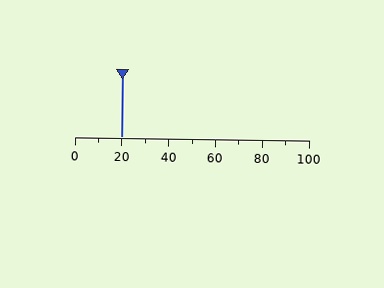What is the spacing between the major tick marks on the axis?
The major ticks are spaced 20 apart.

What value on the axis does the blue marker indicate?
The marker indicates approximately 20.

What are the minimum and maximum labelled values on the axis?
The axis runs from 0 to 100.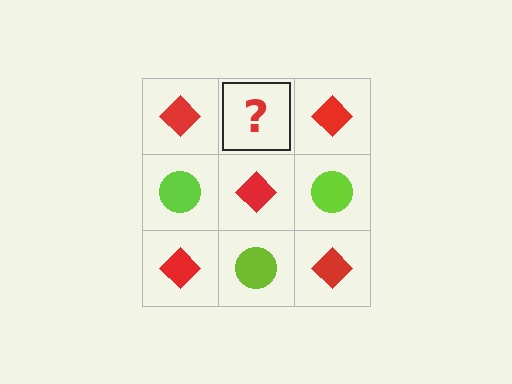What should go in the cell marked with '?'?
The missing cell should contain a lime circle.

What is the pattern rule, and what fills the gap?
The rule is that it alternates red diamond and lime circle in a checkerboard pattern. The gap should be filled with a lime circle.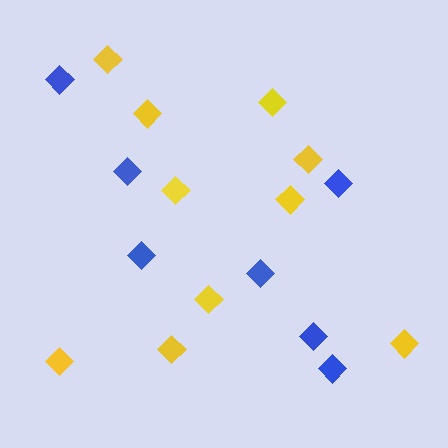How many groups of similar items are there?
There are 2 groups: one group of yellow diamonds (10) and one group of blue diamonds (7).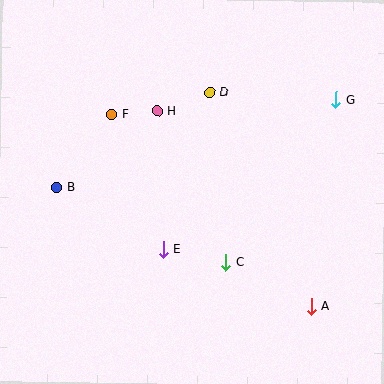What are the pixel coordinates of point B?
Point B is at (57, 187).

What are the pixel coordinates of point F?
Point F is at (112, 114).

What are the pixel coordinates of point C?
Point C is at (226, 262).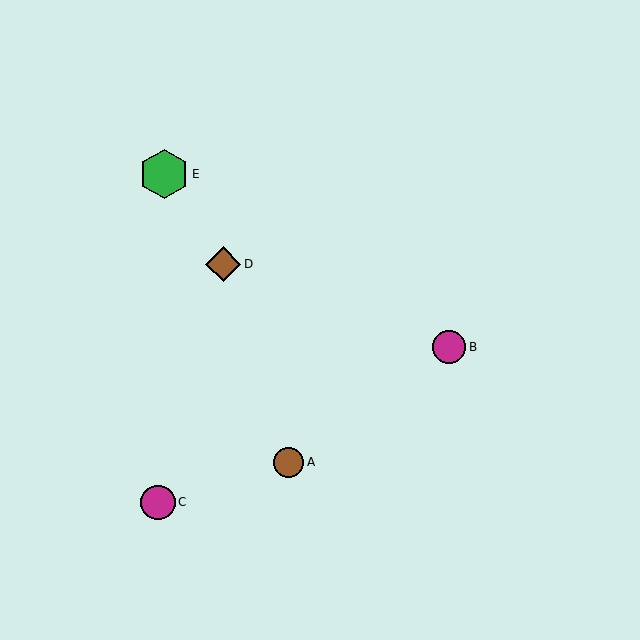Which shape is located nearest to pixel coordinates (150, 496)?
The magenta circle (labeled C) at (158, 502) is nearest to that location.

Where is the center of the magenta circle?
The center of the magenta circle is at (158, 502).